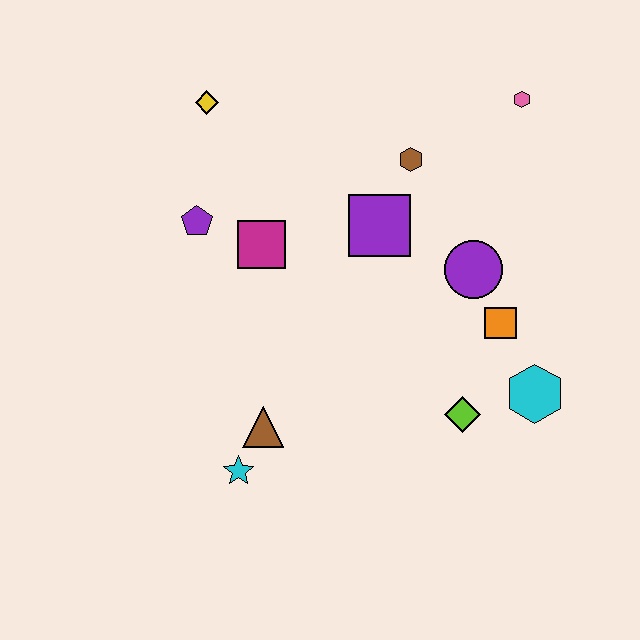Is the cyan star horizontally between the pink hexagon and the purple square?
No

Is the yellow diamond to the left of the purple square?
Yes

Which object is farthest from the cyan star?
The pink hexagon is farthest from the cyan star.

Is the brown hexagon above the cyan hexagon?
Yes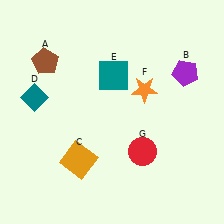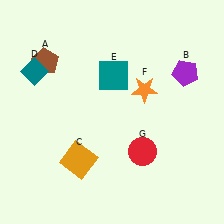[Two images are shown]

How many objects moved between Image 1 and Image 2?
1 object moved between the two images.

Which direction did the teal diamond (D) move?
The teal diamond (D) moved up.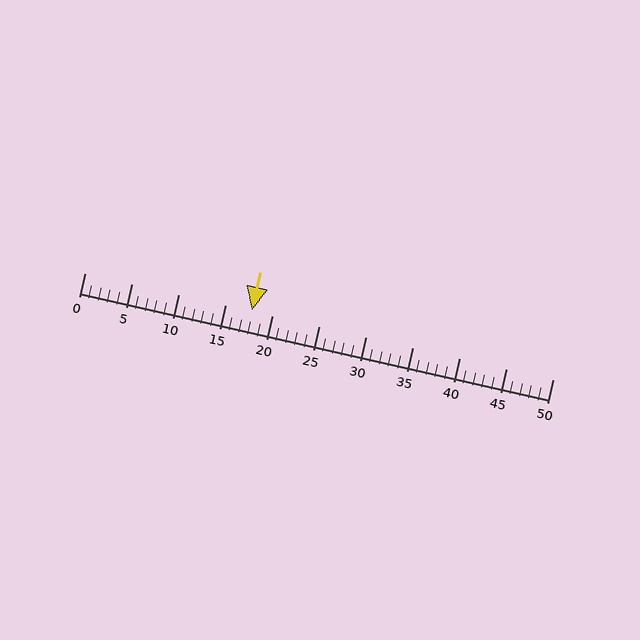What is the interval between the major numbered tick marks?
The major tick marks are spaced 5 units apart.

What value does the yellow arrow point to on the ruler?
The yellow arrow points to approximately 18.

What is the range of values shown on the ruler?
The ruler shows values from 0 to 50.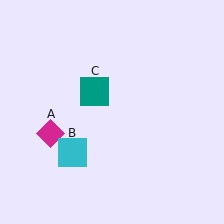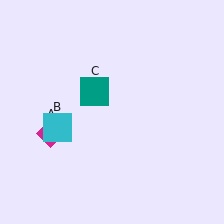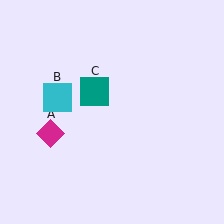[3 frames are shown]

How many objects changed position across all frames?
1 object changed position: cyan square (object B).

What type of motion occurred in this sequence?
The cyan square (object B) rotated clockwise around the center of the scene.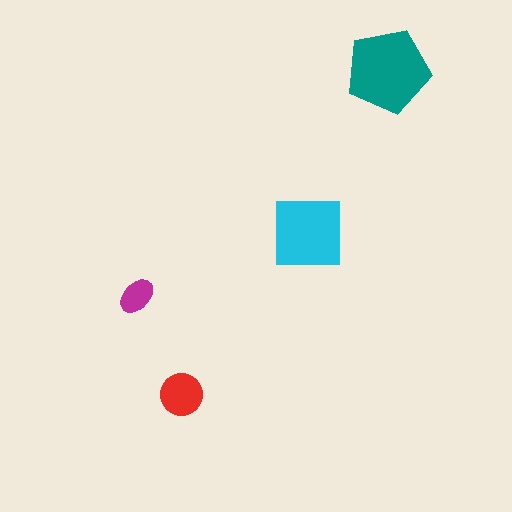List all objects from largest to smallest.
The teal pentagon, the cyan square, the red circle, the magenta ellipse.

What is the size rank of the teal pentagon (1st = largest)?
1st.